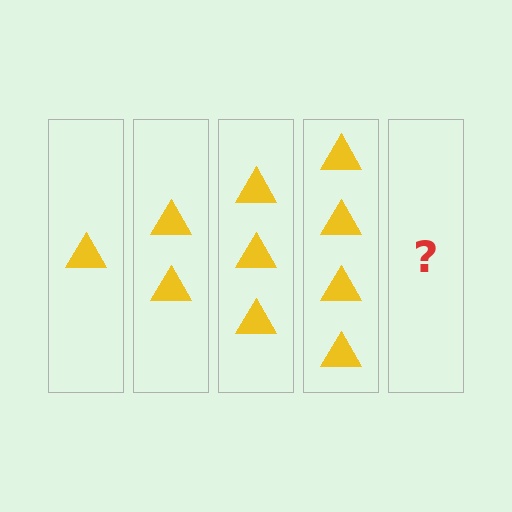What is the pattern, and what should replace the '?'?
The pattern is that each step adds one more triangle. The '?' should be 5 triangles.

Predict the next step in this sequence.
The next step is 5 triangles.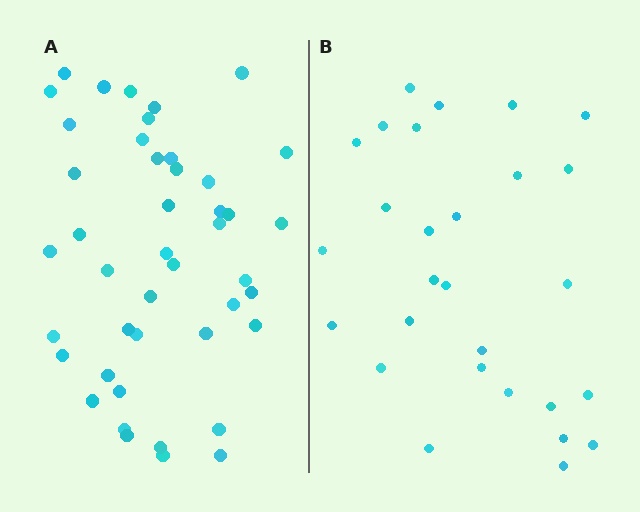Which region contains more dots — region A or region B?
Region A (the left region) has more dots.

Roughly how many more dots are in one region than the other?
Region A has approximately 15 more dots than region B.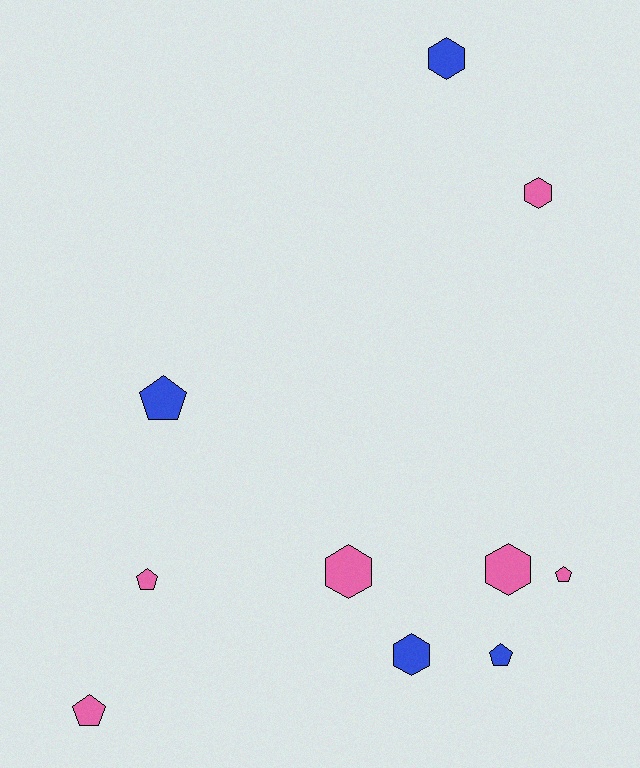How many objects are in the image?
There are 10 objects.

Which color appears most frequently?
Pink, with 6 objects.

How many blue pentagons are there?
There are 2 blue pentagons.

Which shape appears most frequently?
Hexagon, with 5 objects.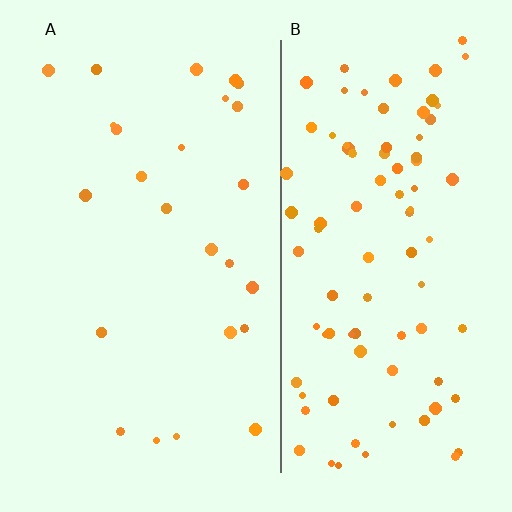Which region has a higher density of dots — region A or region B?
B (the right).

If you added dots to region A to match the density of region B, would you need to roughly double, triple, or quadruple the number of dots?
Approximately quadruple.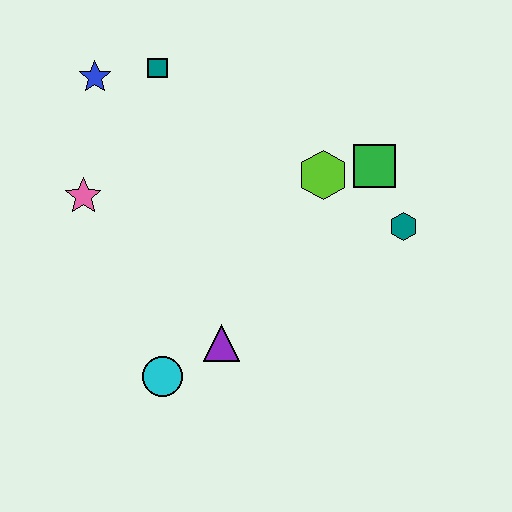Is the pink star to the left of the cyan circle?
Yes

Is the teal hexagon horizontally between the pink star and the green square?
No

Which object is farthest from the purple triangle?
The blue star is farthest from the purple triangle.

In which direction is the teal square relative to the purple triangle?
The teal square is above the purple triangle.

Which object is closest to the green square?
The lime hexagon is closest to the green square.